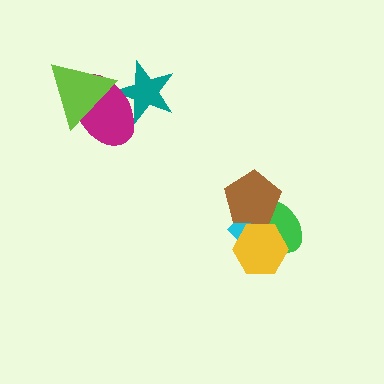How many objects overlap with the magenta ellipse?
2 objects overlap with the magenta ellipse.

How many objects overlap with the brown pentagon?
3 objects overlap with the brown pentagon.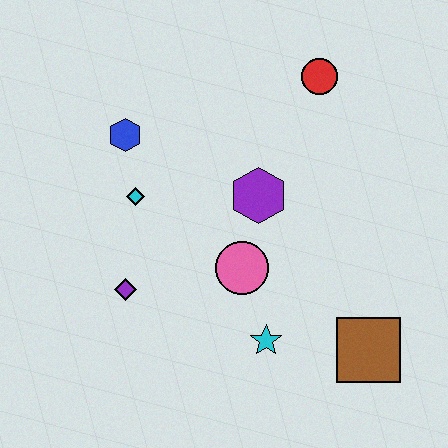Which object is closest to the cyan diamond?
The blue hexagon is closest to the cyan diamond.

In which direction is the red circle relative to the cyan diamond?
The red circle is to the right of the cyan diamond.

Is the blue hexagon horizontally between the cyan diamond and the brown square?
No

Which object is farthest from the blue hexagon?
The brown square is farthest from the blue hexagon.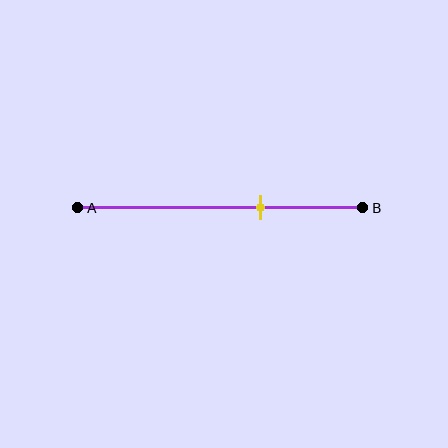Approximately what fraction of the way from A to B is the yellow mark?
The yellow mark is approximately 65% of the way from A to B.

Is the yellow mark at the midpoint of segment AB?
No, the mark is at about 65% from A, not at the 50% midpoint.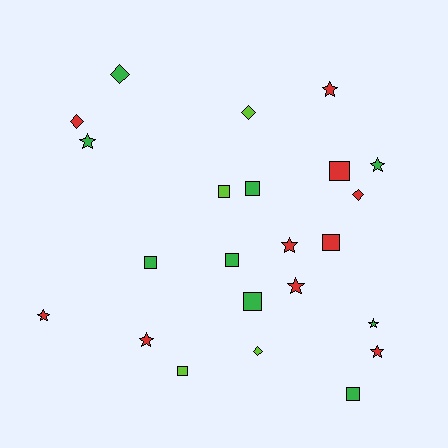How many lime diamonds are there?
There are 2 lime diamonds.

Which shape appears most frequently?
Star, with 9 objects.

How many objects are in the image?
There are 23 objects.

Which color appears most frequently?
Red, with 10 objects.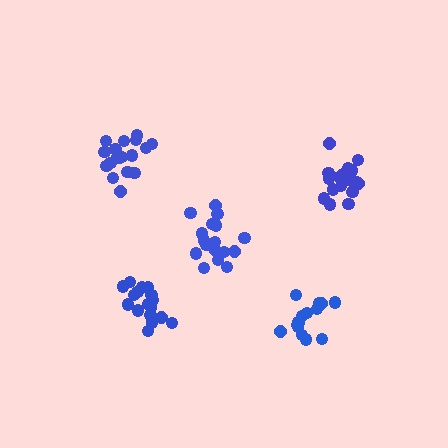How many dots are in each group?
Group 1: 15 dots, Group 2: 18 dots, Group 3: 18 dots, Group 4: 19 dots, Group 5: 20 dots (90 total).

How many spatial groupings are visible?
There are 5 spatial groupings.